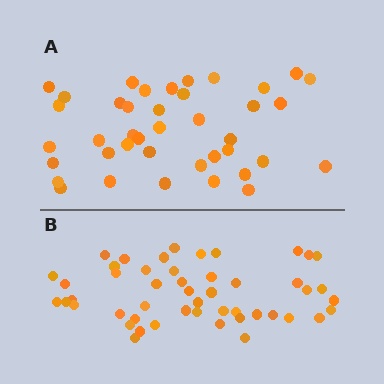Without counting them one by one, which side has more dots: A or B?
Region B (the bottom region) has more dots.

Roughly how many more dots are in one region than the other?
Region B has roughly 8 or so more dots than region A.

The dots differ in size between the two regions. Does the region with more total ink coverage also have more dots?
No. Region A has more total ink coverage because its dots are larger, but region B actually contains more individual dots. Total area can be misleading — the number of items is what matters here.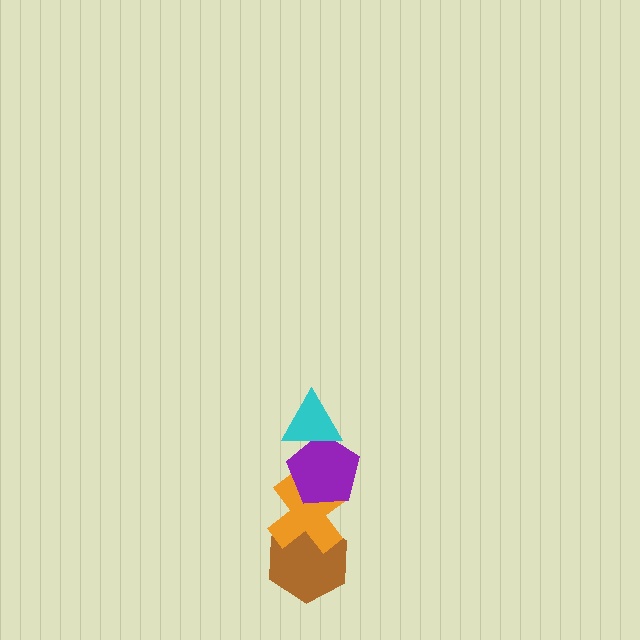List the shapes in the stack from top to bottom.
From top to bottom: the cyan triangle, the purple pentagon, the orange cross, the brown hexagon.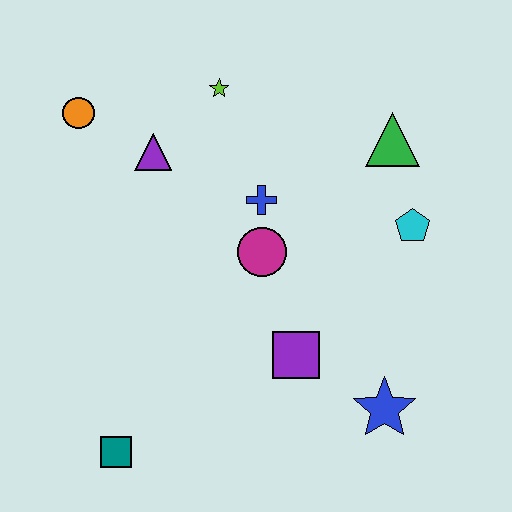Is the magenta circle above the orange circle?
No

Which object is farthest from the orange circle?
The blue star is farthest from the orange circle.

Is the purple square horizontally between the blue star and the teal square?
Yes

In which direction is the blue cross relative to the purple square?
The blue cross is above the purple square.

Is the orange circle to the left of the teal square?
Yes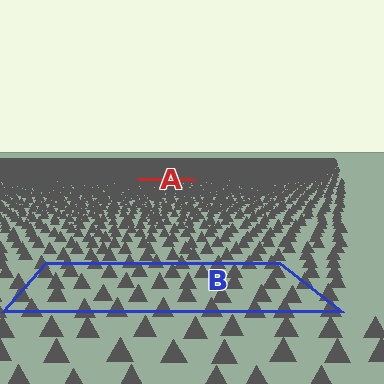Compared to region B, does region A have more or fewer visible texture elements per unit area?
Region A has more texture elements per unit area — they are packed more densely because it is farther away.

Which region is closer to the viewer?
Region B is closer. The texture elements there are larger and more spread out.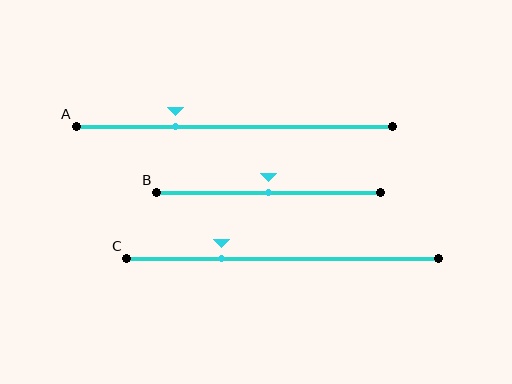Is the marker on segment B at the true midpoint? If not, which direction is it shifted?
Yes, the marker on segment B is at the true midpoint.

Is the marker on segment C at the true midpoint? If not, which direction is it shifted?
No, the marker on segment C is shifted to the left by about 20% of the segment length.